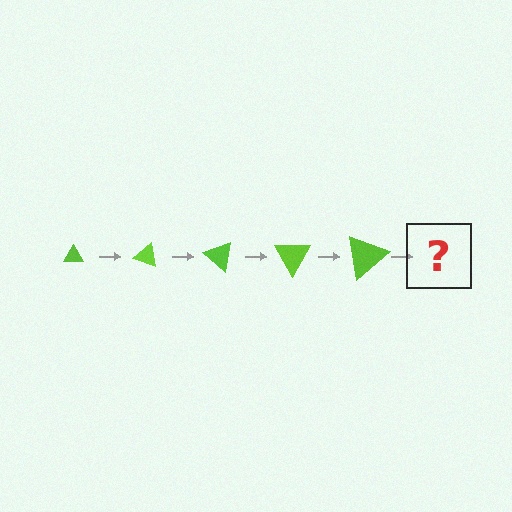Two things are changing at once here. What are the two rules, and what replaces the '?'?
The two rules are that the triangle grows larger each step and it rotates 20 degrees each step. The '?' should be a triangle, larger than the previous one and rotated 100 degrees from the start.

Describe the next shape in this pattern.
It should be a triangle, larger than the previous one and rotated 100 degrees from the start.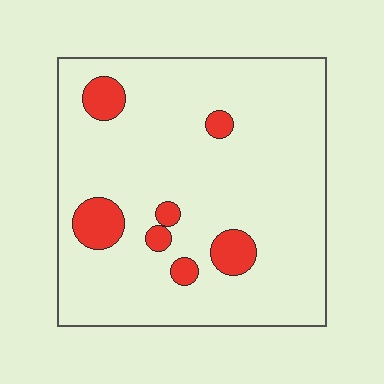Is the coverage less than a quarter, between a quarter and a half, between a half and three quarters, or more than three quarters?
Less than a quarter.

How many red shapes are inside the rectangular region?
7.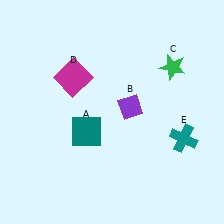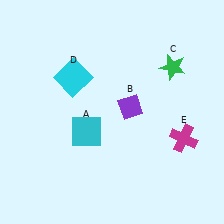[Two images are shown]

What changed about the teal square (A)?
In Image 1, A is teal. In Image 2, it changed to cyan.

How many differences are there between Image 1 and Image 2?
There are 3 differences between the two images.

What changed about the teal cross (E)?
In Image 1, E is teal. In Image 2, it changed to magenta.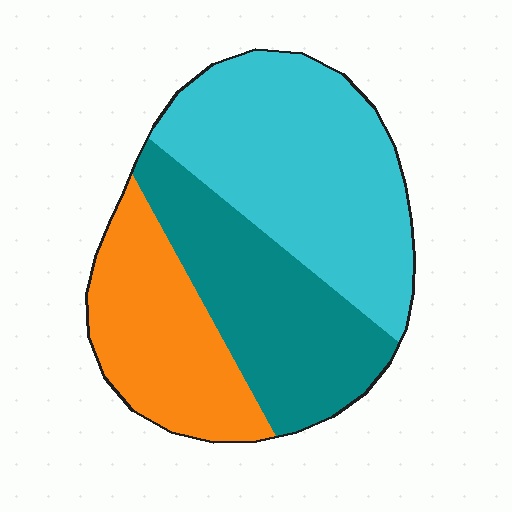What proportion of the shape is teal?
Teal covers roughly 30% of the shape.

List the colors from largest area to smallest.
From largest to smallest: cyan, teal, orange.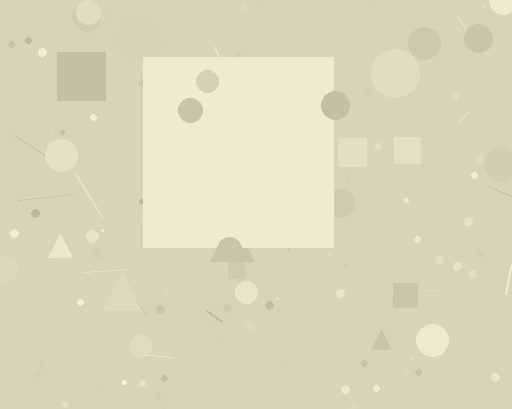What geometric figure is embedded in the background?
A square is embedded in the background.